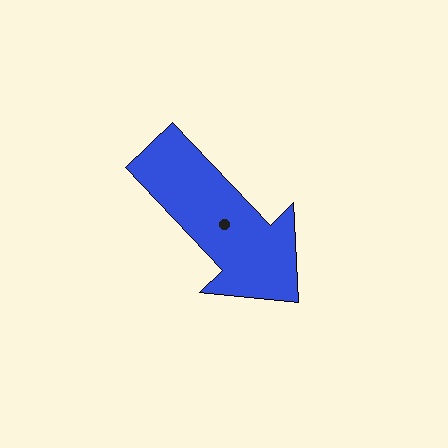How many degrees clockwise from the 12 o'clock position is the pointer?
Approximately 137 degrees.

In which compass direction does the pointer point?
Southeast.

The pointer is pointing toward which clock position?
Roughly 5 o'clock.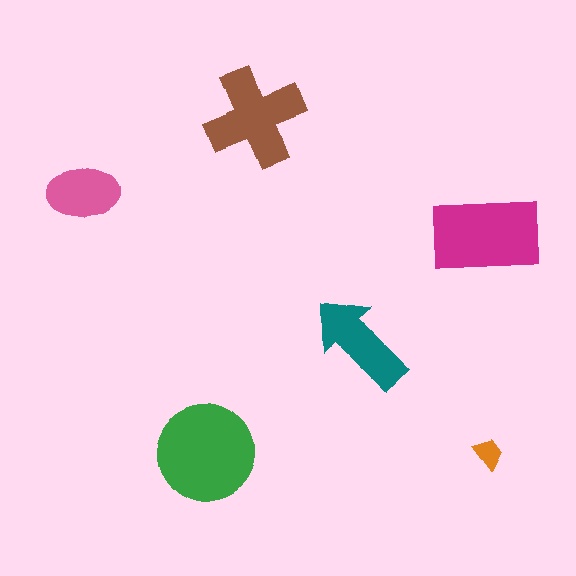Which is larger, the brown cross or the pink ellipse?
The brown cross.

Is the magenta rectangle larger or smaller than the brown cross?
Larger.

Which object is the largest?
The green circle.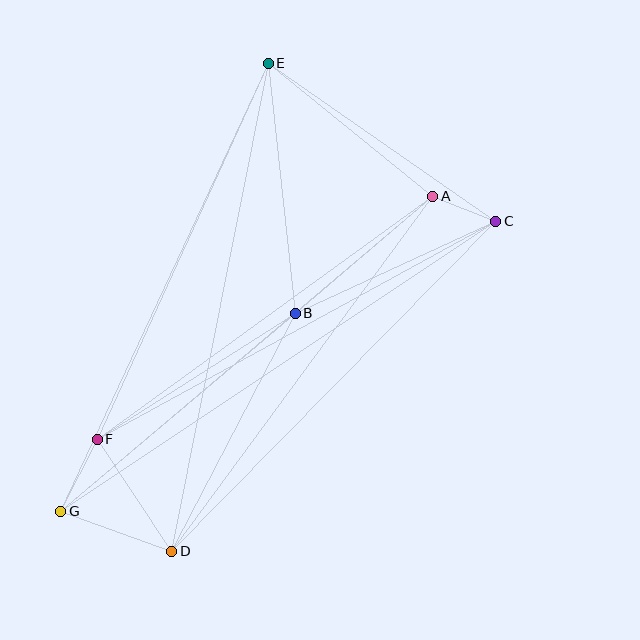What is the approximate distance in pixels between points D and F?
The distance between D and F is approximately 134 pixels.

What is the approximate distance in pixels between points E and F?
The distance between E and F is approximately 413 pixels.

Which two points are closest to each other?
Points A and C are closest to each other.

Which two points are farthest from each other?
Points C and G are farthest from each other.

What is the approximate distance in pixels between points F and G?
The distance between F and G is approximately 81 pixels.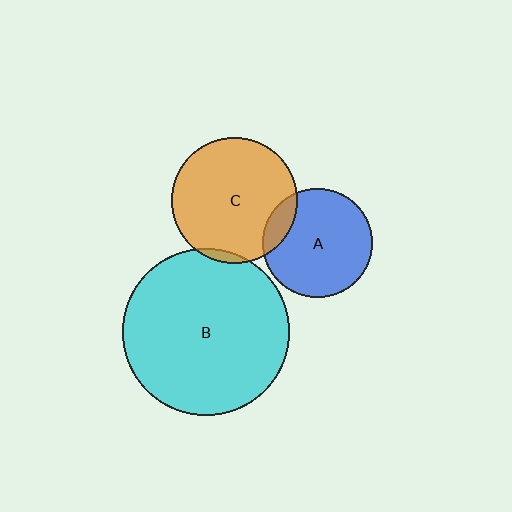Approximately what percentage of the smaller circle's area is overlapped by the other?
Approximately 5%.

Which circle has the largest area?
Circle B (cyan).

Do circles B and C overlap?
Yes.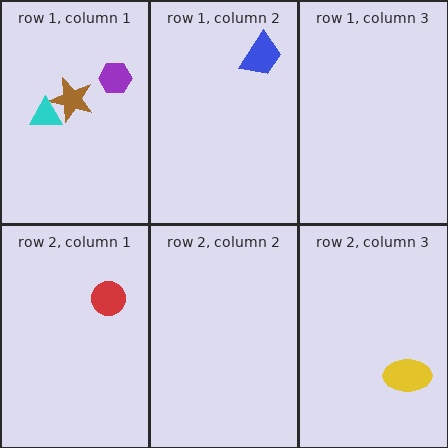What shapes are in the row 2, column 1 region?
The red circle.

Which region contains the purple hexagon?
The row 1, column 1 region.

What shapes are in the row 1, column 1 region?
The brown star, the cyan triangle, the purple hexagon.